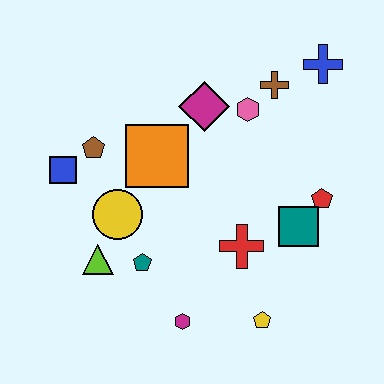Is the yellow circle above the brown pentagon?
No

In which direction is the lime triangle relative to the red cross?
The lime triangle is to the left of the red cross.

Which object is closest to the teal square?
The red pentagon is closest to the teal square.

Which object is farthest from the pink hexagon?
The magenta hexagon is farthest from the pink hexagon.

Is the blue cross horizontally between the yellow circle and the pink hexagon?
No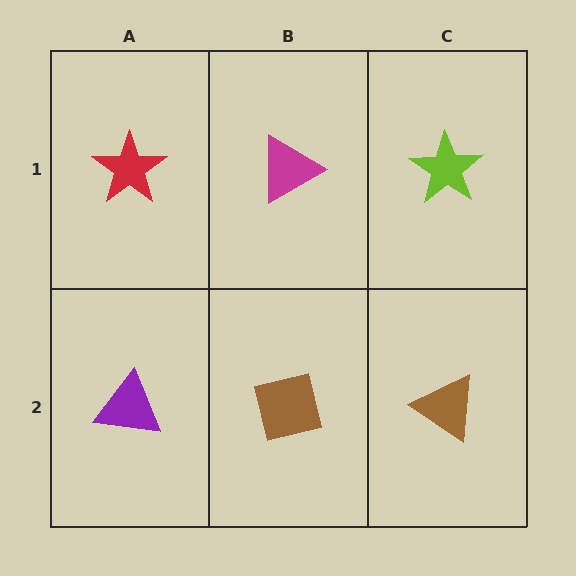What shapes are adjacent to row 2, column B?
A magenta triangle (row 1, column B), a purple triangle (row 2, column A), a brown triangle (row 2, column C).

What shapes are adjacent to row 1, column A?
A purple triangle (row 2, column A), a magenta triangle (row 1, column B).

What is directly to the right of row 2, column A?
A brown square.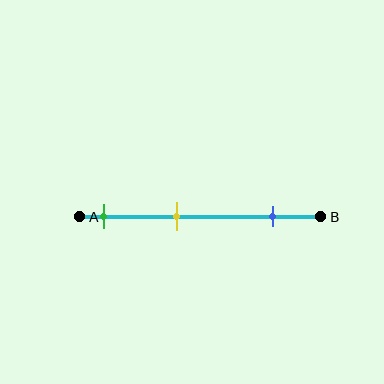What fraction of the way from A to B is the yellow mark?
The yellow mark is approximately 40% (0.4) of the way from A to B.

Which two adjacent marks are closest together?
The green and yellow marks are the closest adjacent pair.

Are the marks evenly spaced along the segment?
Yes, the marks are approximately evenly spaced.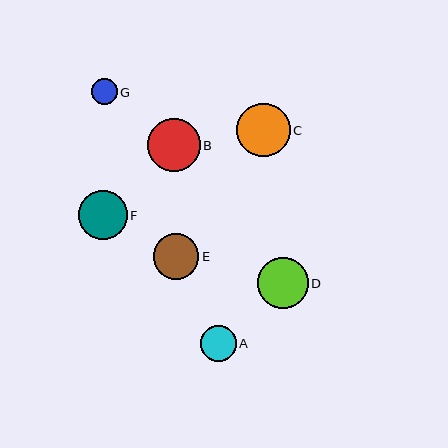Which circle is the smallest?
Circle G is the smallest with a size of approximately 26 pixels.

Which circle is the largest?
Circle C is the largest with a size of approximately 54 pixels.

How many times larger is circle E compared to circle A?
Circle E is approximately 1.3 times the size of circle A.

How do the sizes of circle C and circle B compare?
Circle C and circle B are approximately the same size.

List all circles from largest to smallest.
From largest to smallest: C, B, D, F, E, A, G.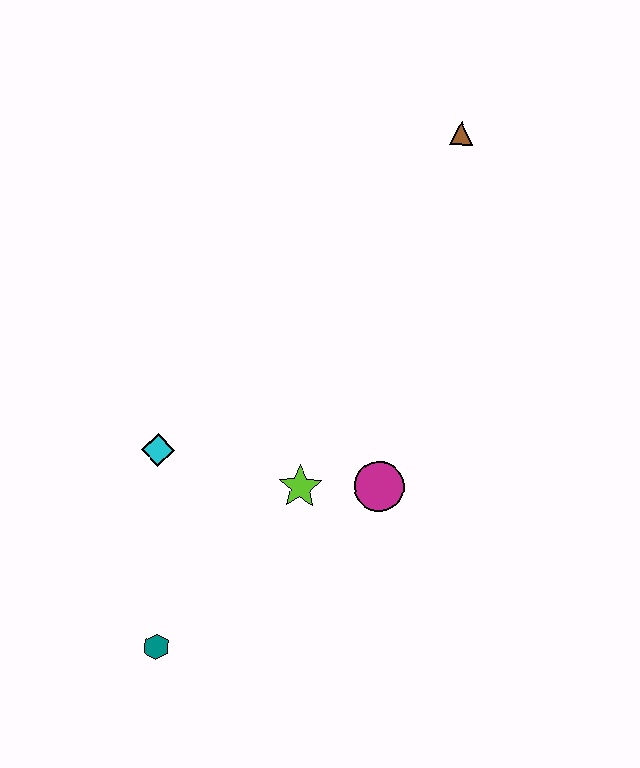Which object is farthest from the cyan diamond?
The brown triangle is farthest from the cyan diamond.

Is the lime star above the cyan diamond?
No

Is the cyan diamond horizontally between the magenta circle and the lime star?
No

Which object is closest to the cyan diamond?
The lime star is closest to the cyan diamond.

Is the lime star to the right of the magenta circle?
No